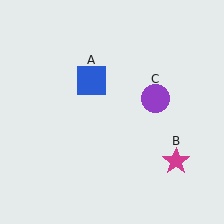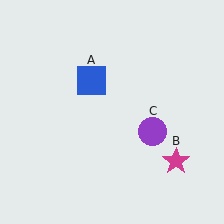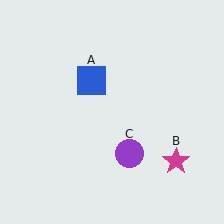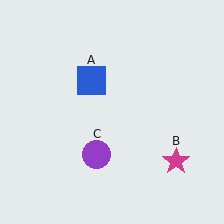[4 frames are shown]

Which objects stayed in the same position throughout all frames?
Blue square (object A) and magenta star (object B) remained stationary.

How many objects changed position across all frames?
1 object changed position: purple circle (object C).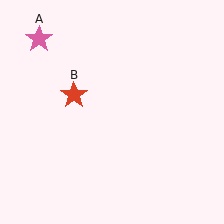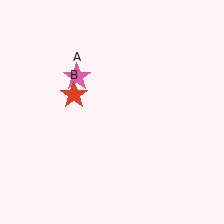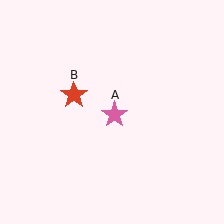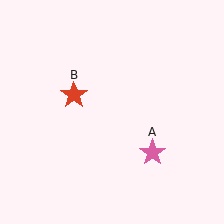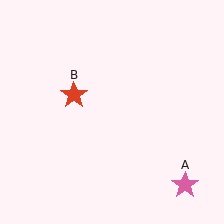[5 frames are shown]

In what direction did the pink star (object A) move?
The pink star (object A) moved down and to the right.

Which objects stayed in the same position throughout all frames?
Red star (object B) remained stationary.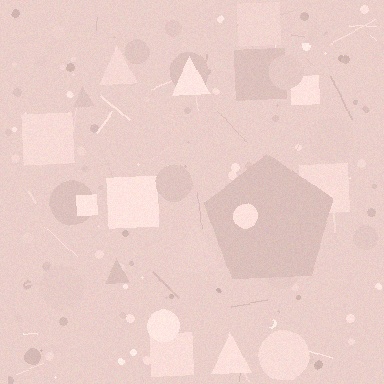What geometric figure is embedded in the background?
A pentagon is embedded in the background.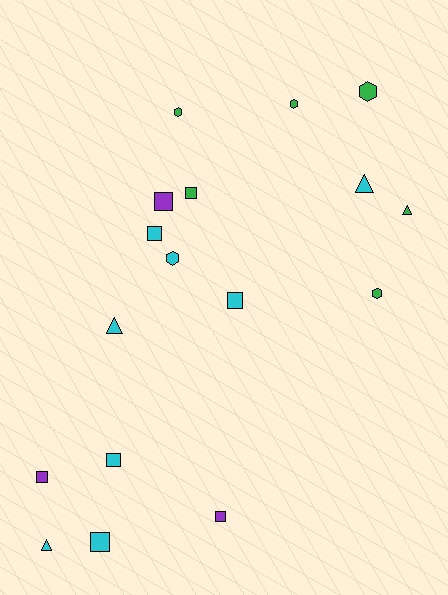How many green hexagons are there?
There are 4 green hexagons.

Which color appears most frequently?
Cyan, with 8 objects.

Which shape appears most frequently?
Square, with 8 objects.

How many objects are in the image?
There are 17 objects.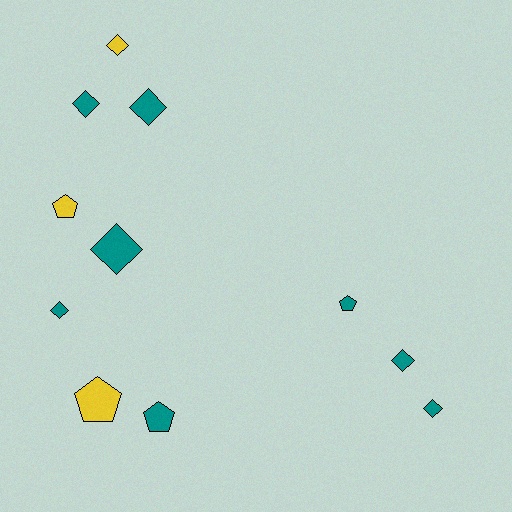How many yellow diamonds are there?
There is 1 yellow diamond.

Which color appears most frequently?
Teal, with 8 objects.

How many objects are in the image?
There are 11 objects.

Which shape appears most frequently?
Diamond, with 7 objects.